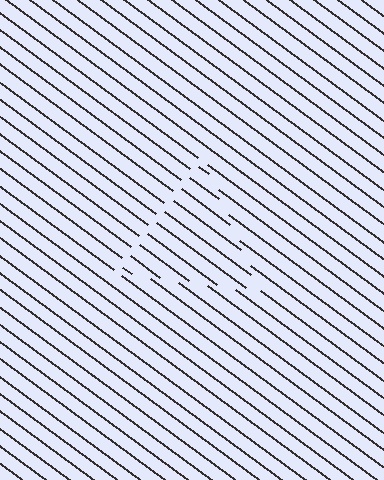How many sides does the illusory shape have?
3 sides — the line-ends trace a triangle.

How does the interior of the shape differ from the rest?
The interior of the shape contains the same grating, shifted by half a period — the contour is defined by the phase discontinuity where line-ends from the inner and outer gratings abut.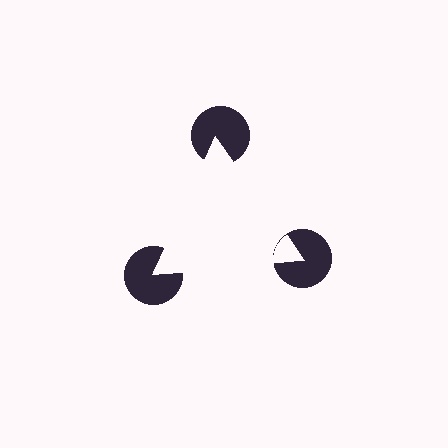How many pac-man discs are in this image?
There are 3 — one at each vertex of the illusory triangle.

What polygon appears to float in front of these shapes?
An illusory triangle — its edges are inferred from the aligned wedge cuts in the pac-man discs, not physically drawn.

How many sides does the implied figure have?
3 sides.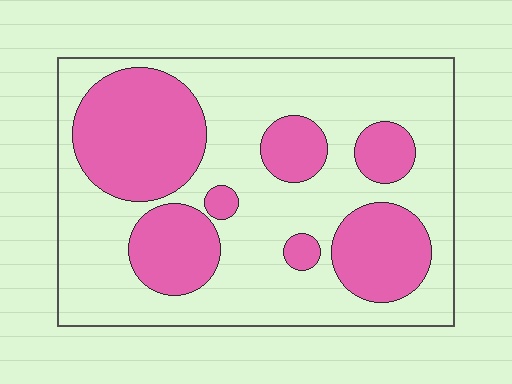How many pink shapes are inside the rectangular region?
7.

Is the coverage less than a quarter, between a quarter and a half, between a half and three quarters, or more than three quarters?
Between a quarter and a half.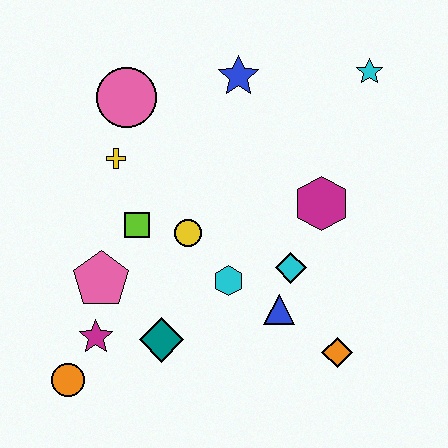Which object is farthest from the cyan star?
The orange circle is farthest from the cyan star.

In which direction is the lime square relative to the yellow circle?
The lime square is to the left of the yellow circle.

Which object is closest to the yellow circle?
The lime square is closest to the yellow circle.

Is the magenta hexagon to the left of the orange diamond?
Yes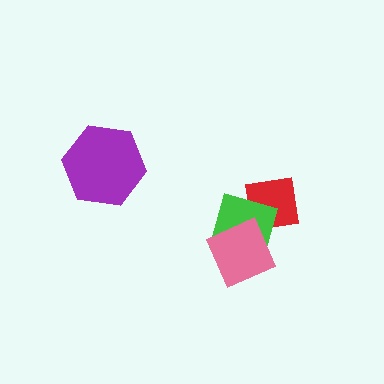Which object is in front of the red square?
The green diamond is in front of the red square.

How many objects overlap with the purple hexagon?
0 objects overlap with the purple hexagon.